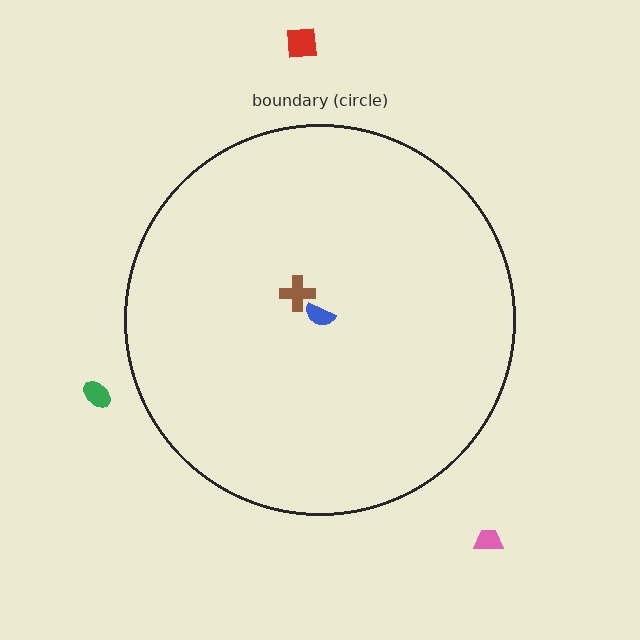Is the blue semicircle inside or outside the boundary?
Inside.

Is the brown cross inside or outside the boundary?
Inside.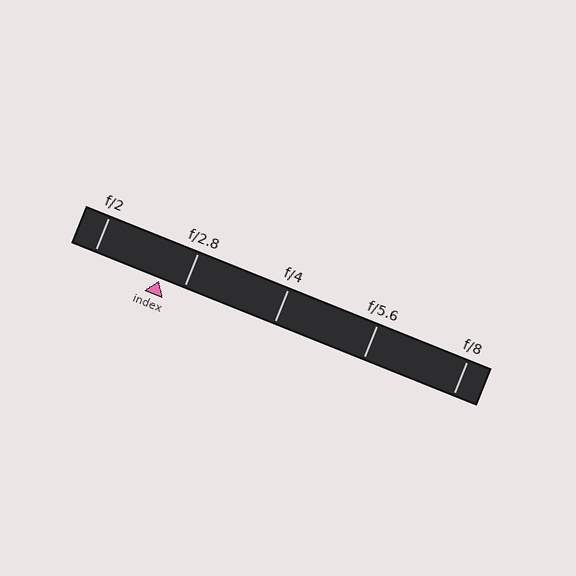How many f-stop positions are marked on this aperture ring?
There are 5 f-stop positions marked.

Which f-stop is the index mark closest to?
The index mark is closest to f/2.8.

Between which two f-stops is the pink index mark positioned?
The index mark is between f/2 and f/2.8.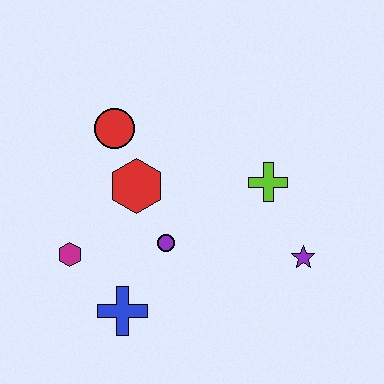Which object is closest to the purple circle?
The red hexagon is closest to the purple circle.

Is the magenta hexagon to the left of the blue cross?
Yes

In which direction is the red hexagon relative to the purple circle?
The red hexagon is above the purple circle.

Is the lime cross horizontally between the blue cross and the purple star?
Yes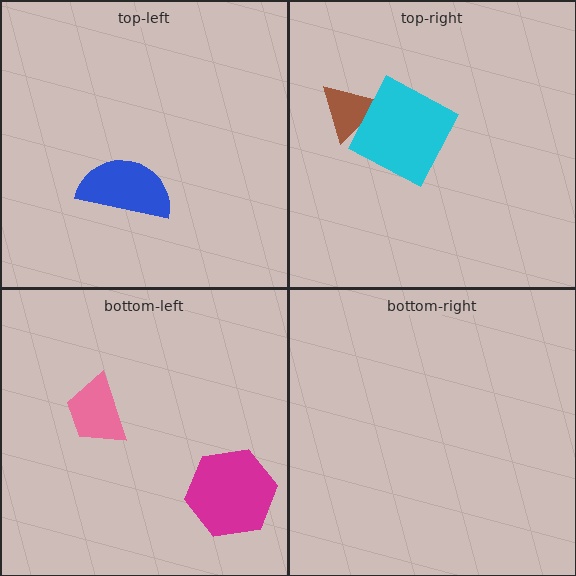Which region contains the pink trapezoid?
The bottom-left region.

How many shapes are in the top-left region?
1.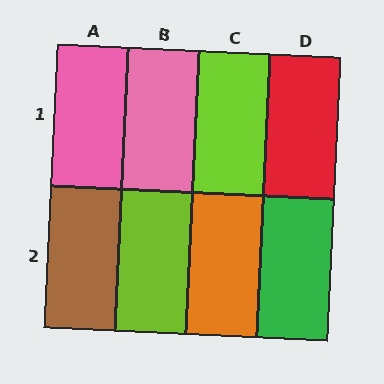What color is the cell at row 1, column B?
Pink.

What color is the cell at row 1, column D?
Red.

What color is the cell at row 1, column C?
Lime.